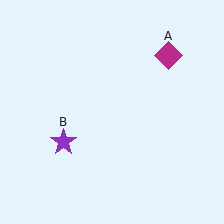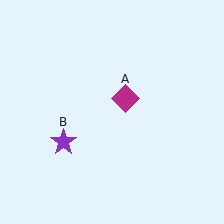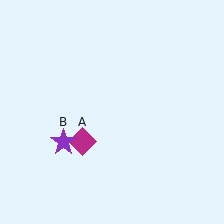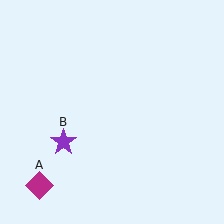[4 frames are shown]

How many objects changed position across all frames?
1 object changed position: magenta diamond (object A).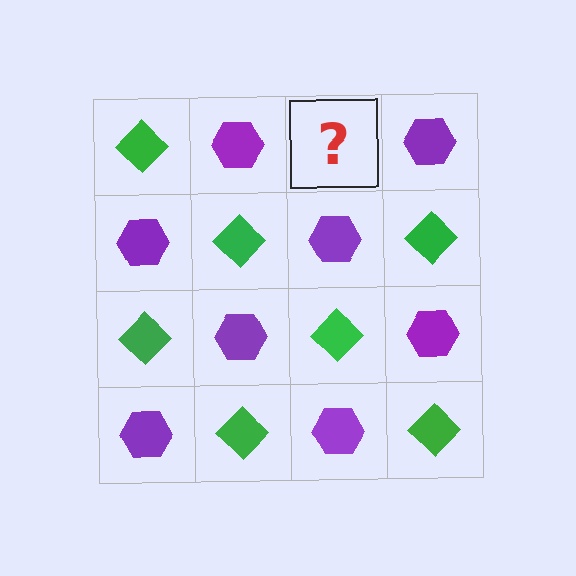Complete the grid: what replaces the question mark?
The question mark should be replaced with a green diamond.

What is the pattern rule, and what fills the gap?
The rule is that it alternates green diamond and purple hexagon in a checkerboard pattern. The gap should be filled with a green diamond.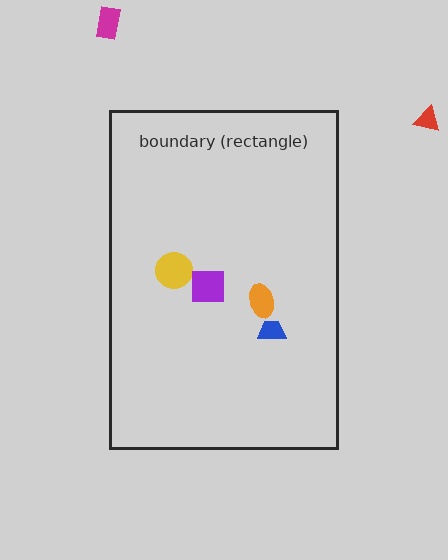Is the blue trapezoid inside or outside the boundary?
Inside.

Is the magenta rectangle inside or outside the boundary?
Outside.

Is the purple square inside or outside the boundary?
Inside.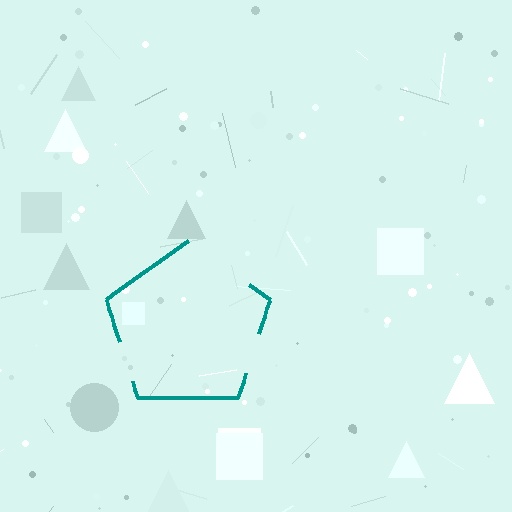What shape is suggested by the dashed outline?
The dashed outline suggests a pentagon.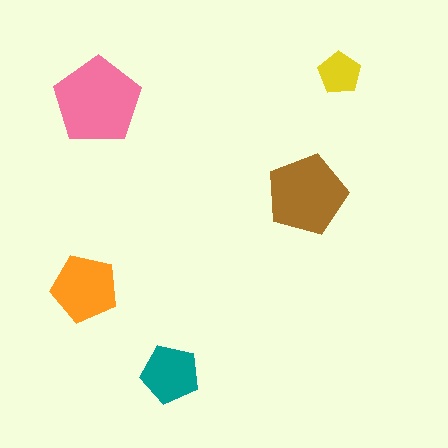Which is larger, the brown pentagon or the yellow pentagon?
The brown one.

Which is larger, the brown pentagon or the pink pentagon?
The pink one.